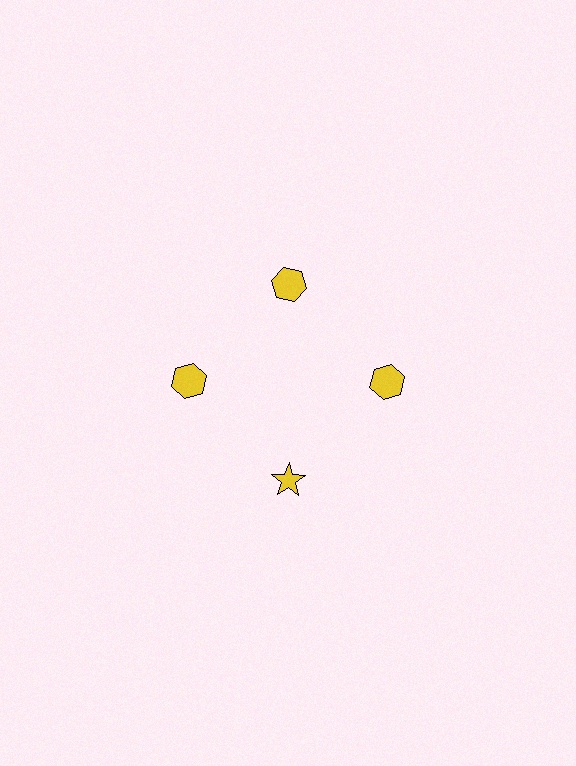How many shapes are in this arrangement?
There are 4 shapes arranged in a ring pattern.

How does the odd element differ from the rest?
It has a different shape: star instead of hexagon.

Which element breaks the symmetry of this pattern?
The yellow star at roughly the 6 o'clock position breaks the symmetry. All other shapes are yellow hexagons.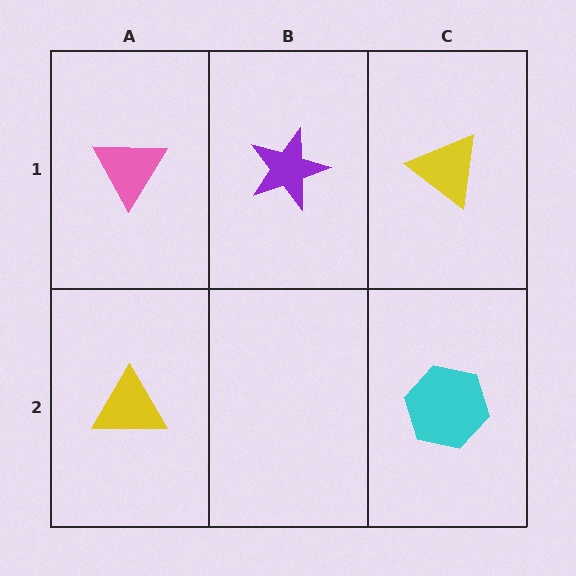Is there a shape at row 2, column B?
No, that cell is empty.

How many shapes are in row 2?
2 shapes.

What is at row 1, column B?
A purple star.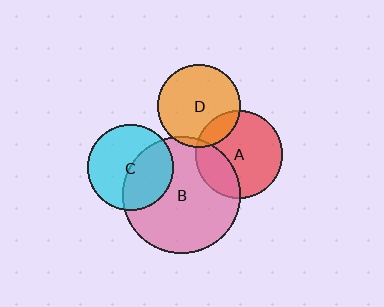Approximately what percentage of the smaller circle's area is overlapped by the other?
Approximately 45%.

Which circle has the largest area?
Circle B (pink).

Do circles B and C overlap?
Yes.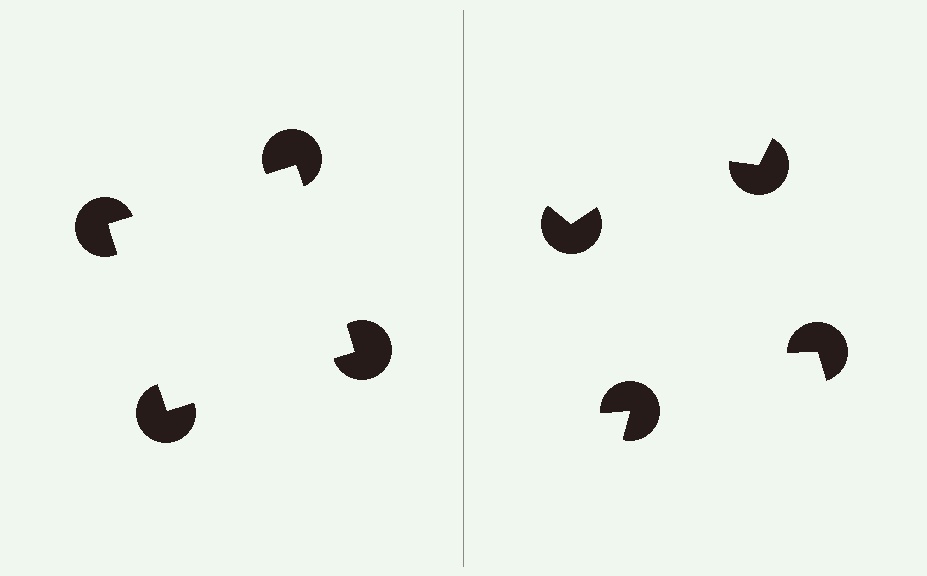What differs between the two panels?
The pac-man discs are positioned identically on both sides; only the wedge orientations differ. On the left they align to a square; on the right they are misaligned.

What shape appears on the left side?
An illusory square.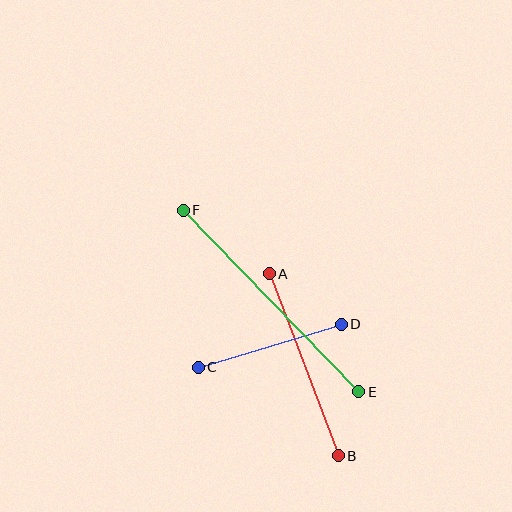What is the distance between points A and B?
The distance is approximately 195 pixels.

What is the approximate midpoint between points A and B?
The midpoint is at approximately (304, 365) pixels.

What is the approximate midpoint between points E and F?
The midpoint is at approximately (271, 301) pixels.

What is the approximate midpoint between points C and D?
The midpoint is at approximately (270, 346) pixels.